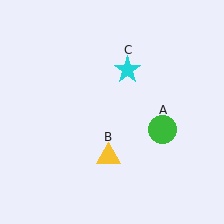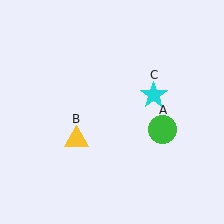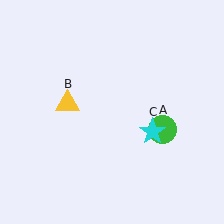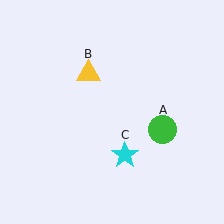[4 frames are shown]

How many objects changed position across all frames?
2 objects changed position: yellow triangle (object B), cyan star (object C).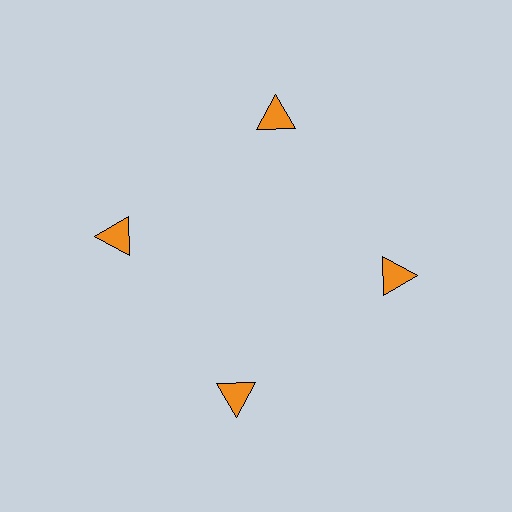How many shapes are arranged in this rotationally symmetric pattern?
There are 4 shapes, arranged in 4 groups of 1.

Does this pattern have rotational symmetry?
Yes, this pattern has 4-fold rotational symmetry. It looks the same after rotating 90 degrees around the center.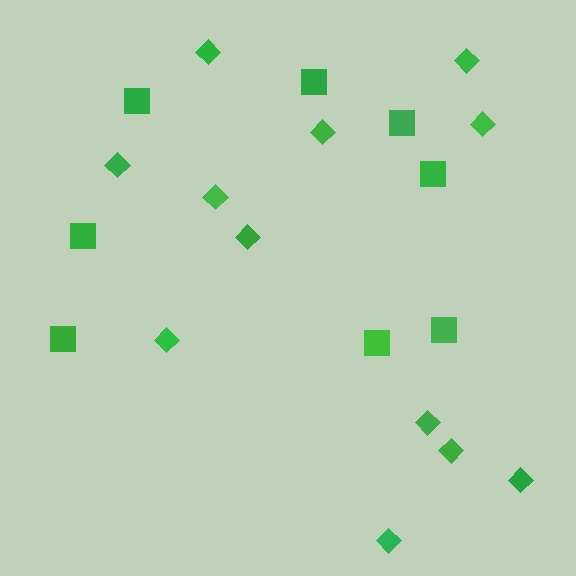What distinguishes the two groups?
There are 2 groups: one group of squares (8) and one group of diamonds (12).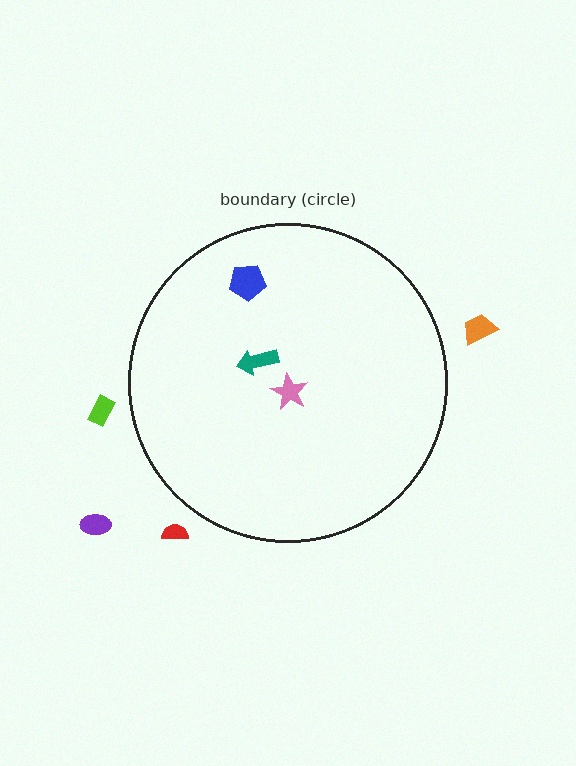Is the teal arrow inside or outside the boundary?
Inside.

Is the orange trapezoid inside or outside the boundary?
Outside.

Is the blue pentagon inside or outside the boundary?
Inside.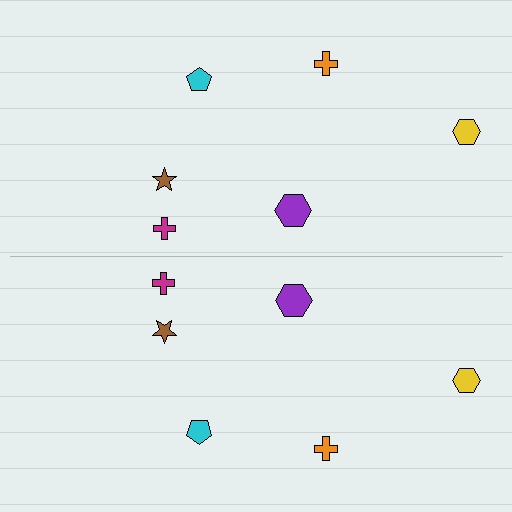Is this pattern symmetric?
Yes, this pattern has bilateral (reflection) symmetry.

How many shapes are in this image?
There are 12 shapes in this image.